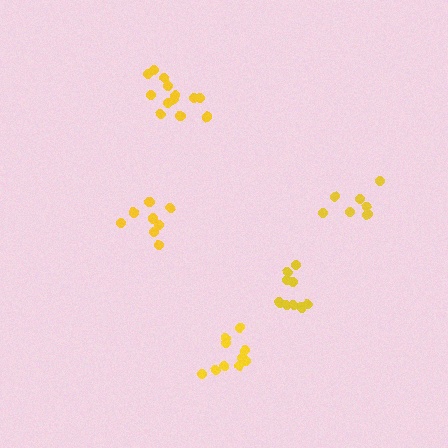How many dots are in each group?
Group 1: 7 dots, Group 2: 8 dots, Group 3: 9 dots, Group 4: 13 dots, Group 5: 10 dots (47 total).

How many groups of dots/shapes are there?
There are 5 groups.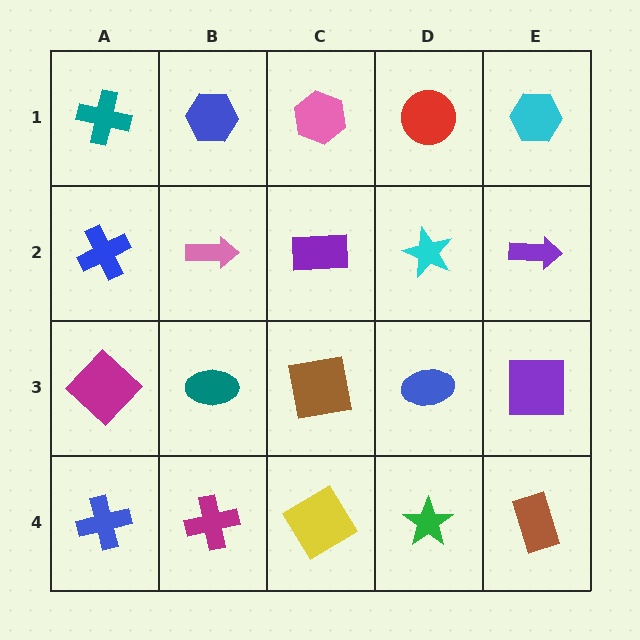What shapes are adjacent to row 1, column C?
A purple rectangle (row 2, column C), a blue hexagon (row 1, column B), a red circle (row 1, column D).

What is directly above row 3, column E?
A purple arrow.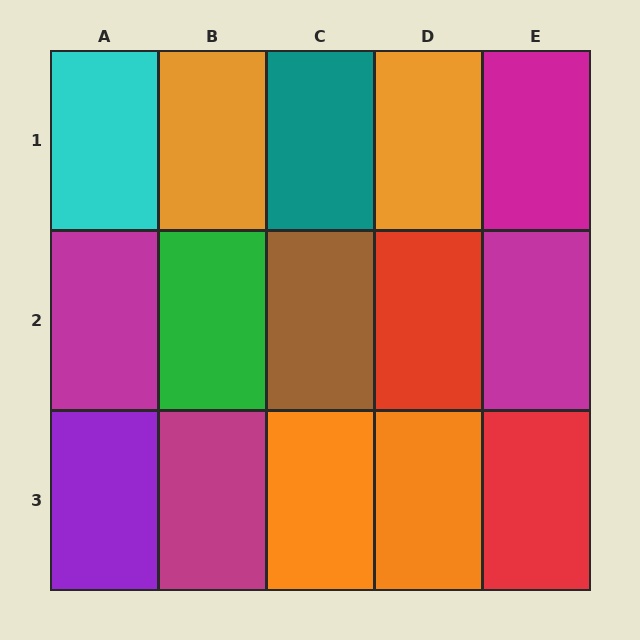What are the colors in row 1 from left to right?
Cyan, orange, teal, orange, magenta.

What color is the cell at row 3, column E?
Red.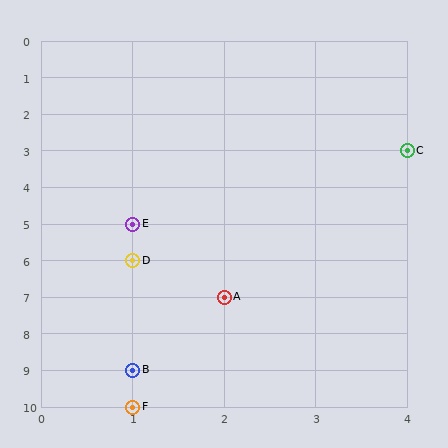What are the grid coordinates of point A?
Point A is at grid coordinates (2, 7).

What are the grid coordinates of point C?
Point C is at grid coordinates (4, 3).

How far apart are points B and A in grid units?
Points B and A are 1 column and 2 rows apart (about 2.2 grid units diagonally).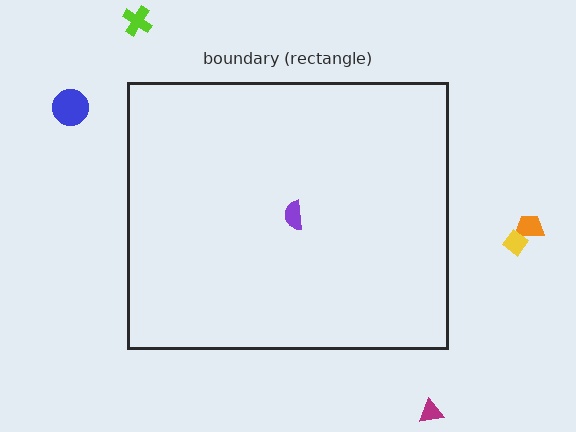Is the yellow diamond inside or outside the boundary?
Outside.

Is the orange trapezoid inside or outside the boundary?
Outside.